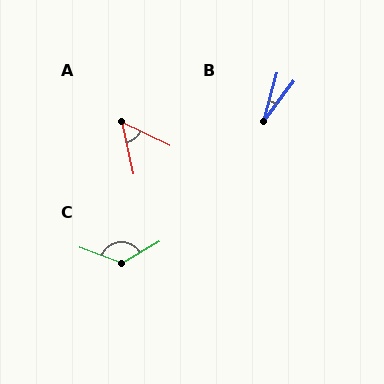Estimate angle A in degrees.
Approximately 52 degrees.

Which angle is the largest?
C, at approximately 129 degrees.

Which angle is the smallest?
B, at approximately 21 degrees.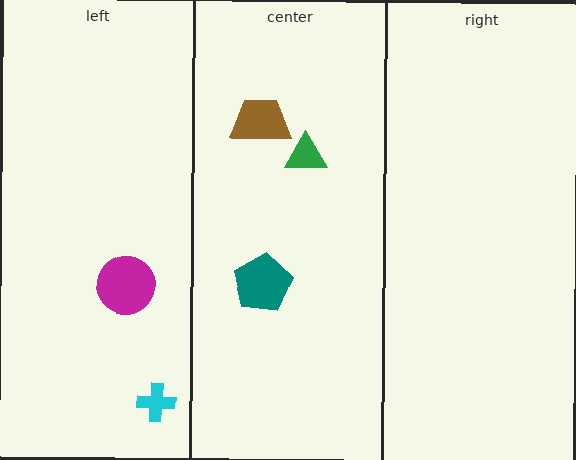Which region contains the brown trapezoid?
The center region.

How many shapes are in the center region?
3.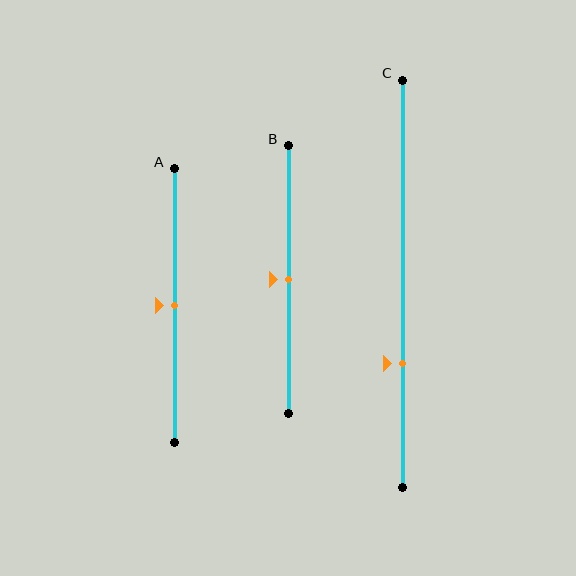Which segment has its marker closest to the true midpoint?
Segment A has its marker closest to the true midpoint.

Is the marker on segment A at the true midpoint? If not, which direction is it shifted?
Yes, the marker on segment A is at the true midpoint.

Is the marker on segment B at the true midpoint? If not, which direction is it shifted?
Yes, the marker on segment B is at the true midpoint.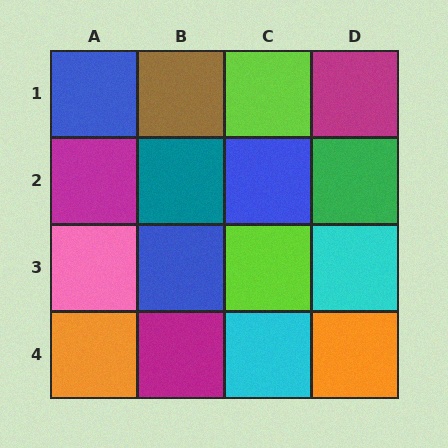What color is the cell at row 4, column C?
Cyan.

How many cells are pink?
1 cell is pink.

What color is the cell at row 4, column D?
Orange.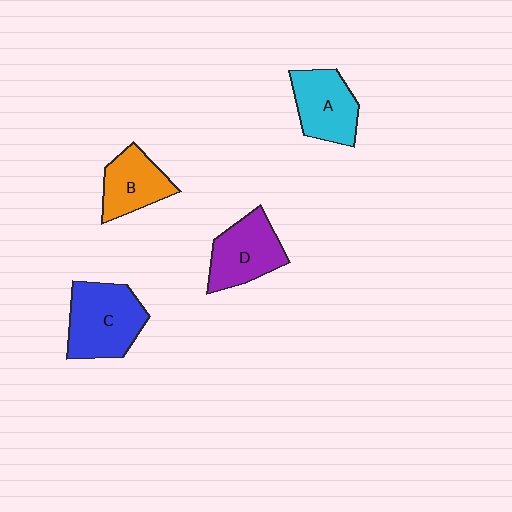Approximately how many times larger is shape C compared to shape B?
Approximately 1.4 times.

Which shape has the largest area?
Shape C (blue).